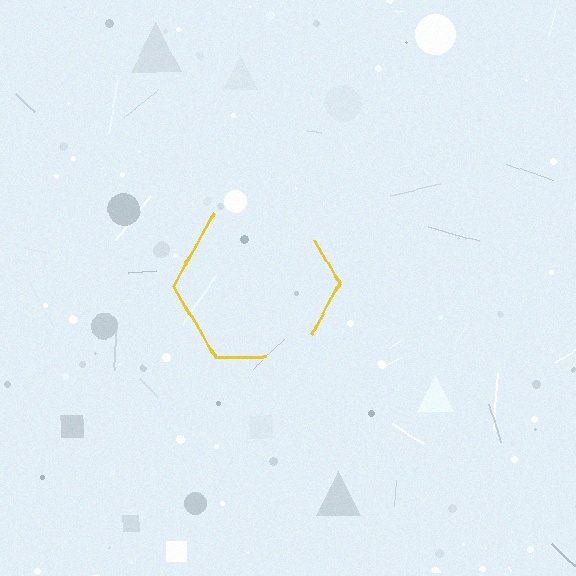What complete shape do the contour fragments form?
The contour fragments form a hexagon.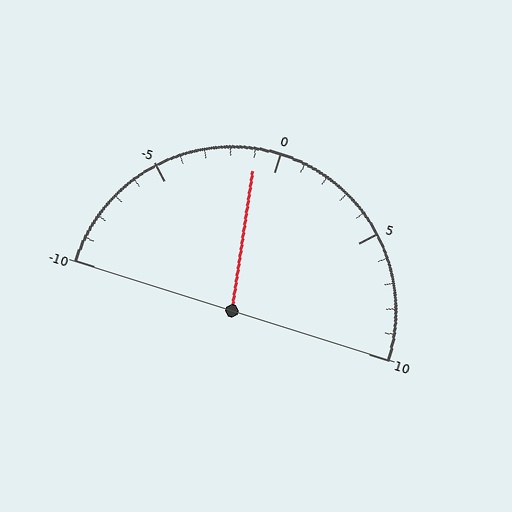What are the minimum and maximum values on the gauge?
The gauge ranges from -10 to 10.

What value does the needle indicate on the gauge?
The needle indicates approximately -1.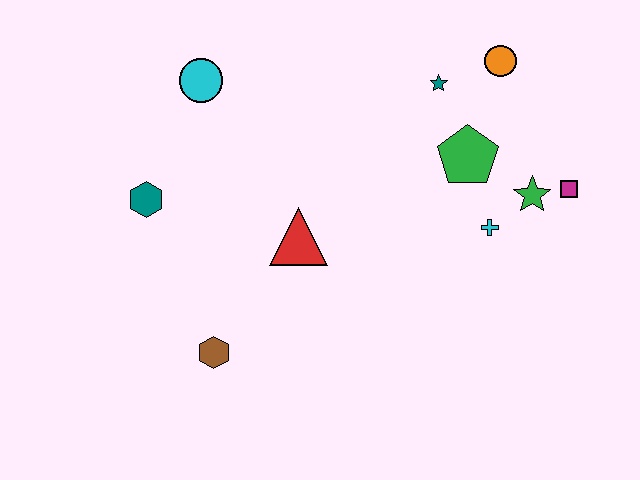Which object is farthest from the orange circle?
The brown hexagon is farthest from the orange circle.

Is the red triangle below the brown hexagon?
No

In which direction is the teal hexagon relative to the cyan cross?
The teal hexagon is to the left of the cyan cross.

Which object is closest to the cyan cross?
The green star is closest to the cyan cross.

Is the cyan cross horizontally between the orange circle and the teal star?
Yes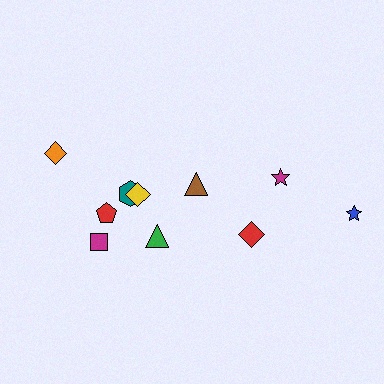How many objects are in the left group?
There are 6 objects.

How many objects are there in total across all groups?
There are 10 objects.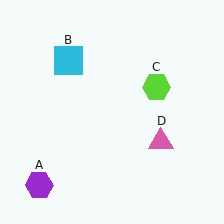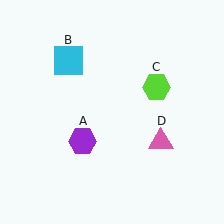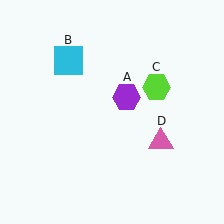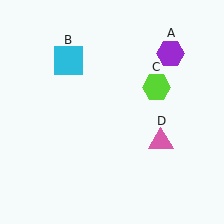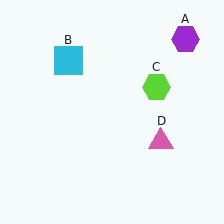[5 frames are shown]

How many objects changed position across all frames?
1 object changed position: purple hexagon (object A).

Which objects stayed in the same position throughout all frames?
Cyan square (object B) and lime hexagon (object C) and pink triangle (object D) remained stationary.